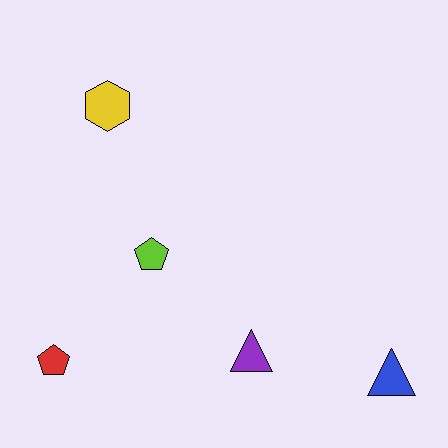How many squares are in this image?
There are no squares.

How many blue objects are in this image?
There is 1 blue object.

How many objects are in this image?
There are 5 objects.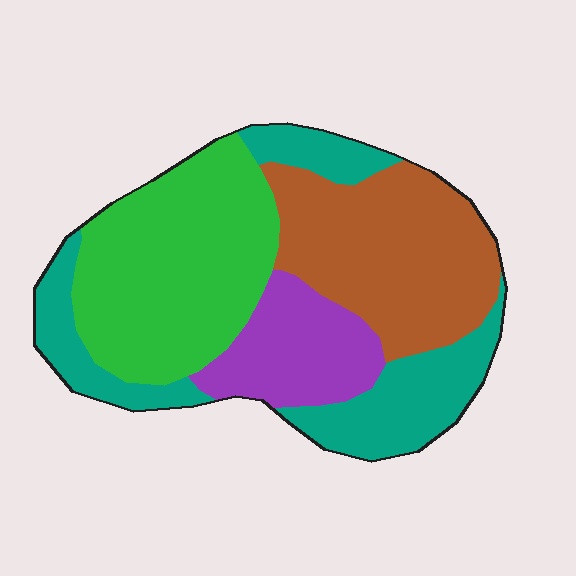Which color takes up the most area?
Green, at roughly 30%.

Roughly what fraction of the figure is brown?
Brown covers 28% of the figure.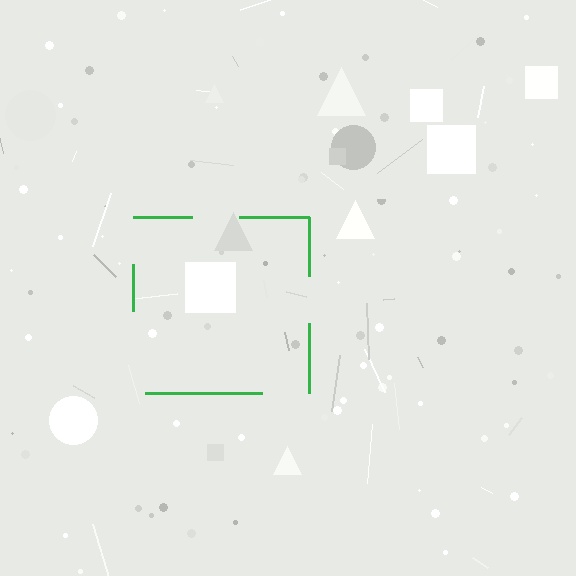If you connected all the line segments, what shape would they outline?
They would outline a square.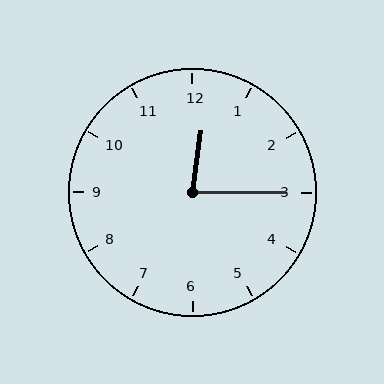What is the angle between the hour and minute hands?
Approximately 82 degrees.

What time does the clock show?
12:15.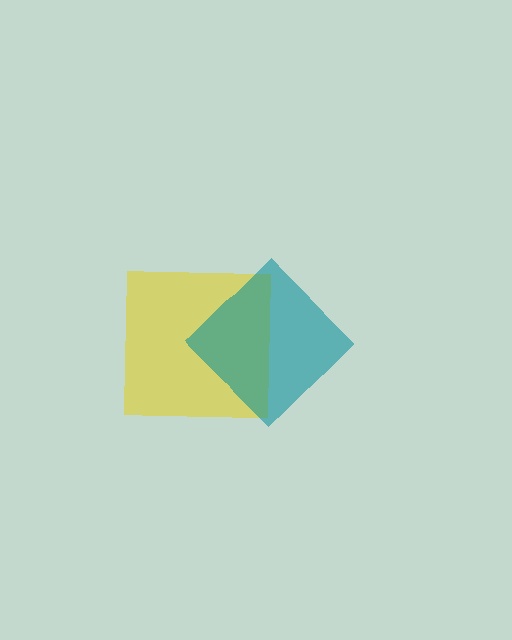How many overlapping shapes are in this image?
There are 2 overlapping shapes in the image.